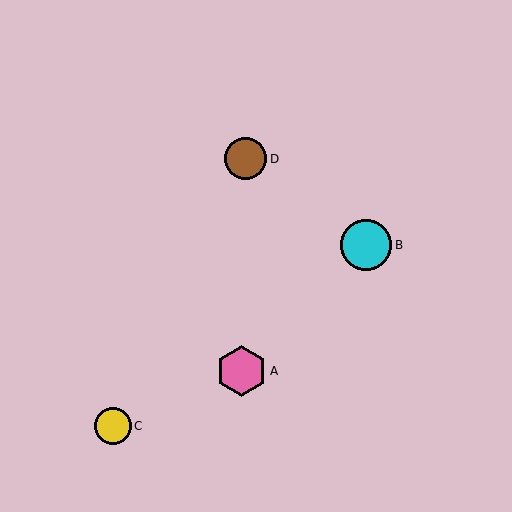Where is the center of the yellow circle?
The center of the yellow circle is at (113, 426).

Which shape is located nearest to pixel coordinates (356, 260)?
The cyan circle (labeled B) at (366, 245) is nearest to that location.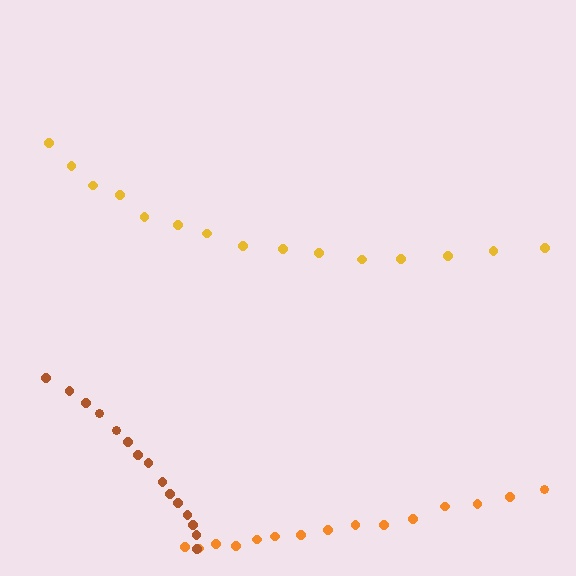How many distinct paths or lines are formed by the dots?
There are 3 distinct paths.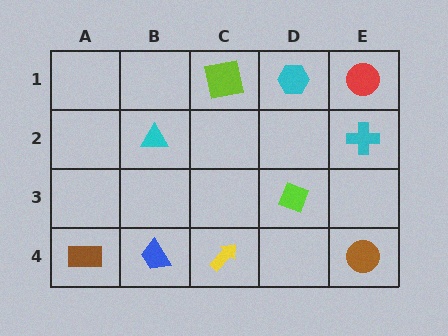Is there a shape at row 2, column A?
No, that cell is empty.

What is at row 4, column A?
A brown rectangle.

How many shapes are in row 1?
3 shapes.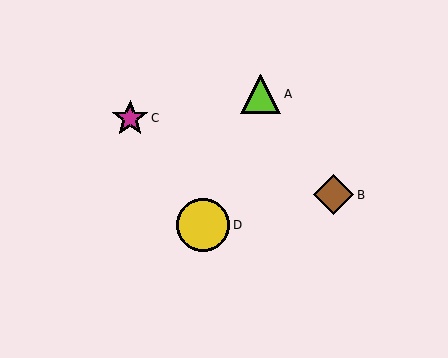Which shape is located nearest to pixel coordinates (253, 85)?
The lime triangle (labeled A) at (261, 94) is nearest to that location.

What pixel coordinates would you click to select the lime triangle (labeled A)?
Click at (261, 94) to select the lime triangle A.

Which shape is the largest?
The yellow circle (labeled D) is the largest.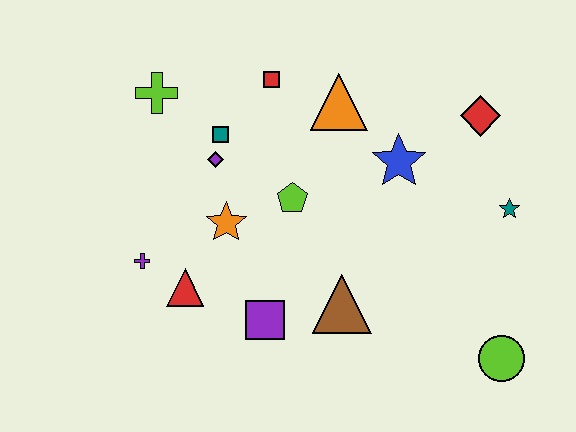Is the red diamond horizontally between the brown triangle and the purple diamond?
No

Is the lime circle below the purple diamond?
Yes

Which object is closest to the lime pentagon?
The orange star is closest to the lime pentagon.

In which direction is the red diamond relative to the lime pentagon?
The red diamond is to the right of the lime pentagon.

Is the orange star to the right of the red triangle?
Yes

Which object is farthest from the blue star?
The purple cross is farthest from the blue star.